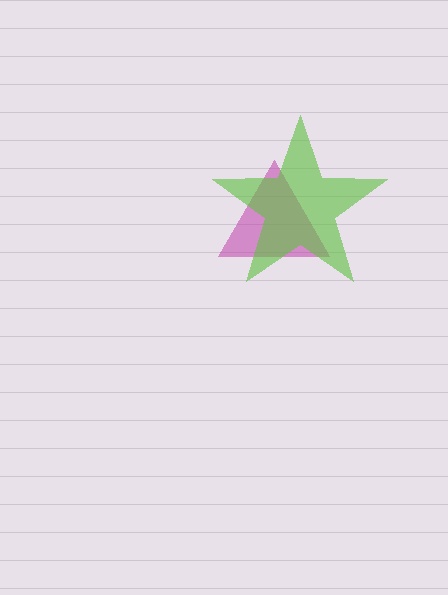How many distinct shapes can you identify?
There are 2 distinct shapes: a magenta triangle, a lime star.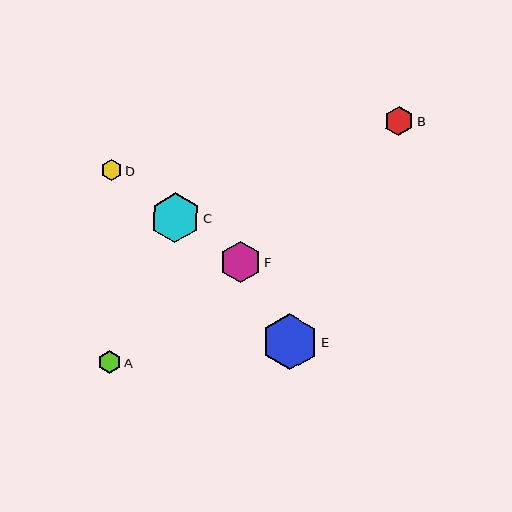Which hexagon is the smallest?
Hexagon D is the smallest with a size of approximately 20 pixels.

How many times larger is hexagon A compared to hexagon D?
Hexagon A is approximately 1.1 times the size of hexagon D.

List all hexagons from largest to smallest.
From largest to smallest: E, C, F, B, A, D.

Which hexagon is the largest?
Hexagon E is the largest with a size of approximately 56 pixels.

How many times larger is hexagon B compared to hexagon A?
Hexagon B is approximately 1.2 times the size of hexagon A.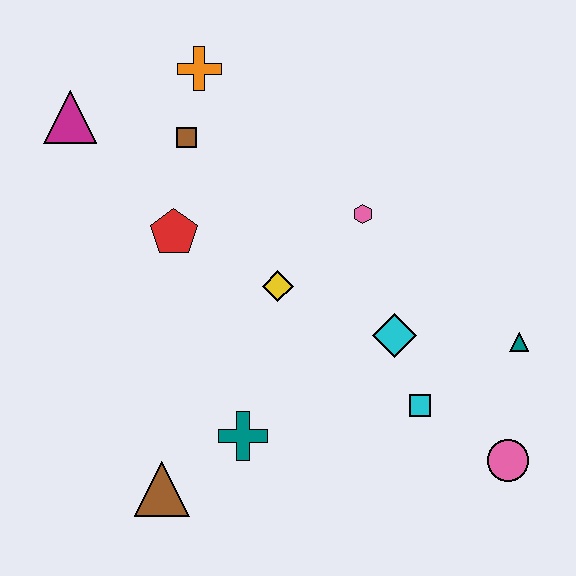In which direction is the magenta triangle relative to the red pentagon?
The magenta triangle is above the red pentagon.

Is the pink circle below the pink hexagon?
Yes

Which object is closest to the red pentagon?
The brown square is closest to the red pentagon.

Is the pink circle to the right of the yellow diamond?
Yes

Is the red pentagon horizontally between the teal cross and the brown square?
No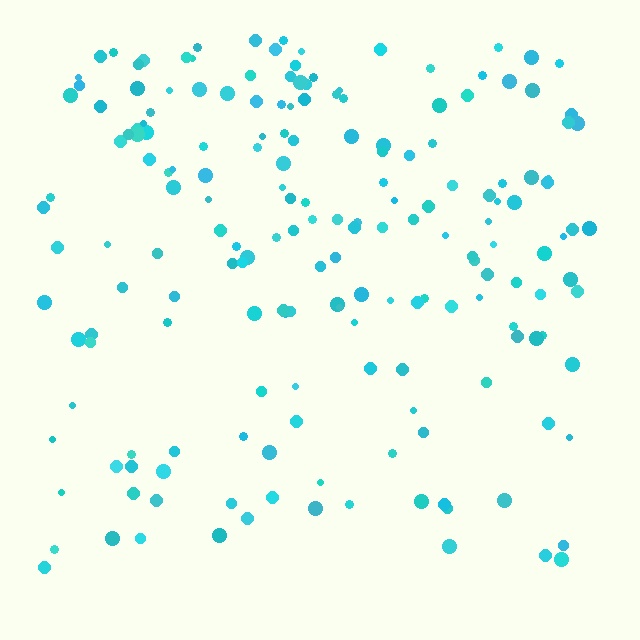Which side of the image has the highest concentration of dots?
The top.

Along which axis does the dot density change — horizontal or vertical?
Vertical.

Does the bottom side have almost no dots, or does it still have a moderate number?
Still a moderate number, just noticeably fewer than the top.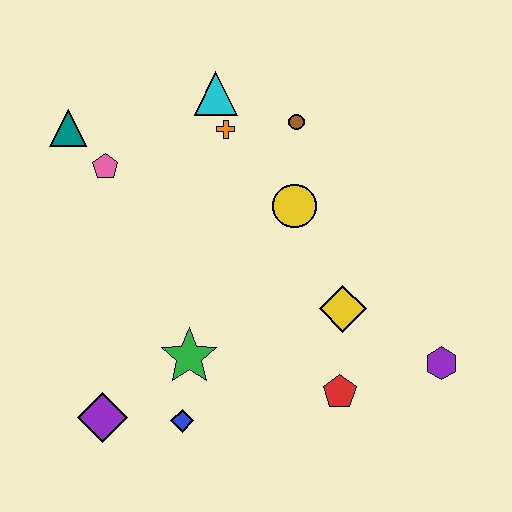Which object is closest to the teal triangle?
The pink pentagon is closest to the teal triangle.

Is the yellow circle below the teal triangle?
Yes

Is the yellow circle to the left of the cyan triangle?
No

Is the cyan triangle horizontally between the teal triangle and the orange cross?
Yes